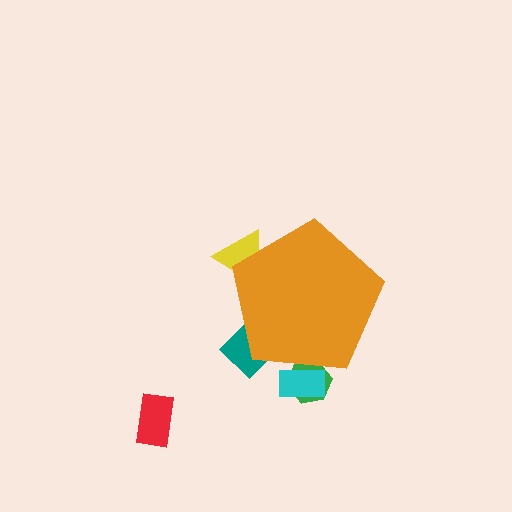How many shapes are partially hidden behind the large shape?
4 shapes are partially hidden.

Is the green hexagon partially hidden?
Yes, the green hexagon is partially hidden behind the orange pentagon.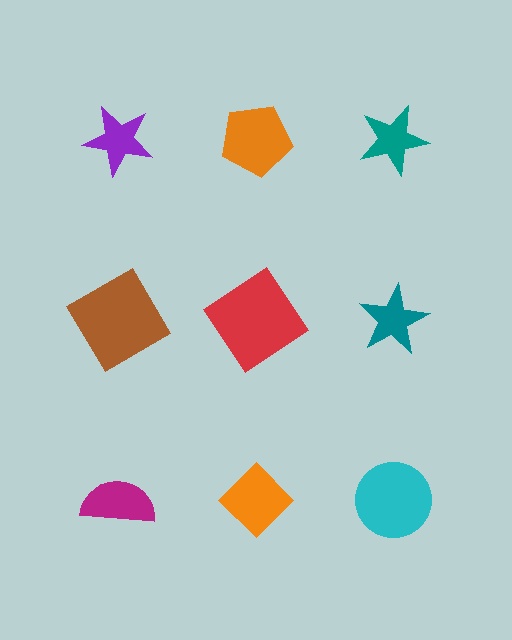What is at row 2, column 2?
A red diamond.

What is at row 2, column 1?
A brown diamond.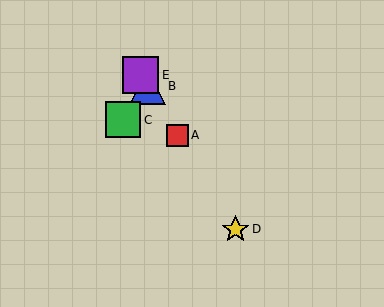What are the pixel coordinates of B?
Object B is at (147, 86).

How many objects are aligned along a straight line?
4 objects (A, B, D, E) are aligned along a straight line.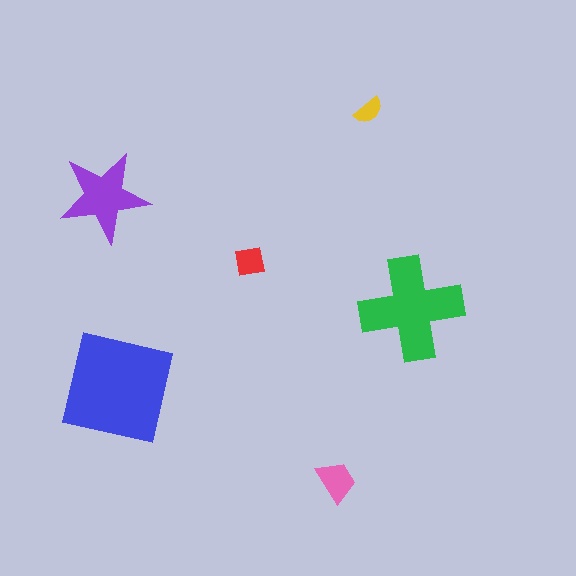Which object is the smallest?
The yellow semicircle.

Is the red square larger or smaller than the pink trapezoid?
Smaller.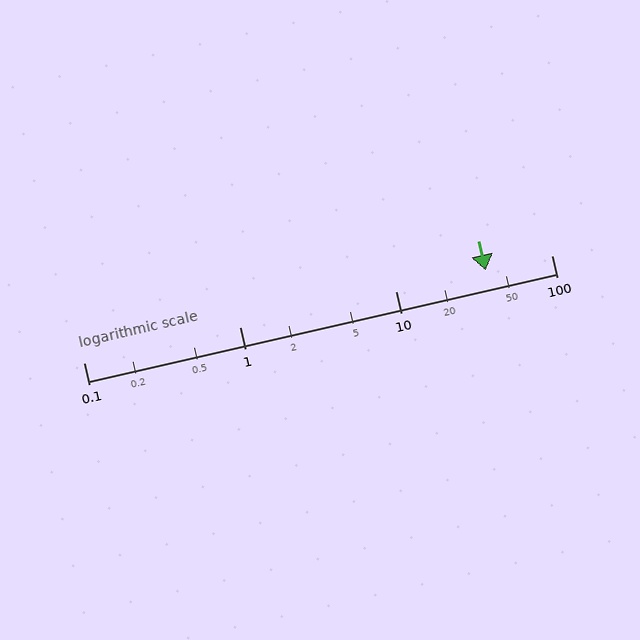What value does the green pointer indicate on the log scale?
The pointer indicates approximately 38.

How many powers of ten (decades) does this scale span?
The scale spans 3 decades, from 0.1 to 100.